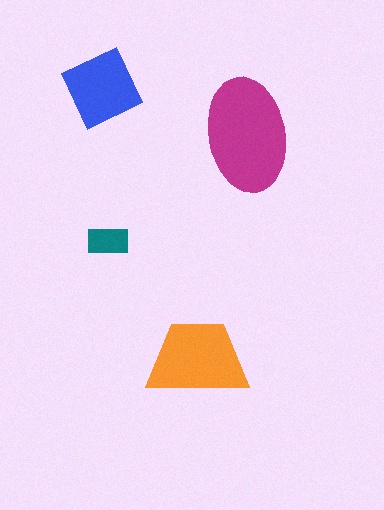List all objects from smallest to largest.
The teal rectangle, the blue square, the orange trapezoid, the magenta ellipse.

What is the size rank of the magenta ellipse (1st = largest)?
1st.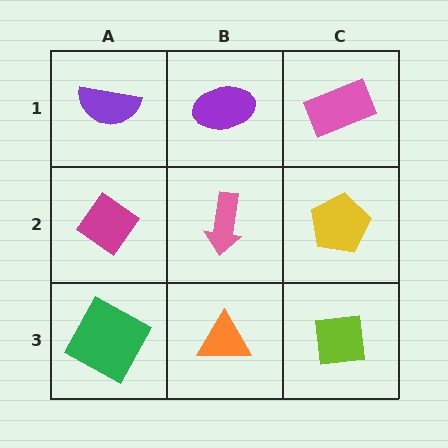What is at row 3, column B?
An orange triangle.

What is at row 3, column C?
A lime square.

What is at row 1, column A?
A purple semicircle.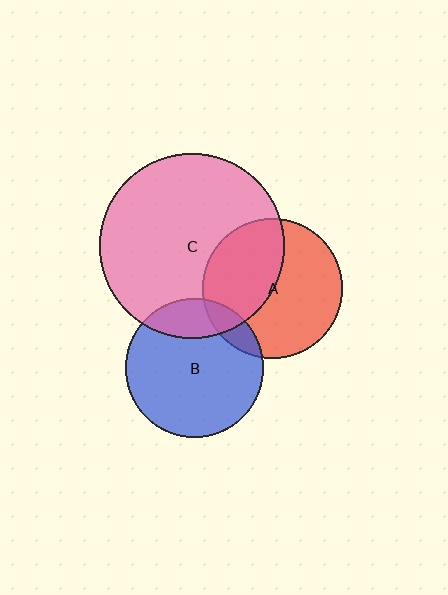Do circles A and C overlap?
Yes.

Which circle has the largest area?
Circle C (pink).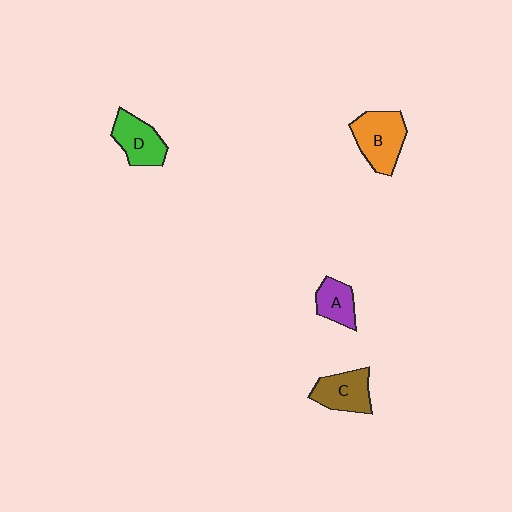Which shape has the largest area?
Shape B (orange).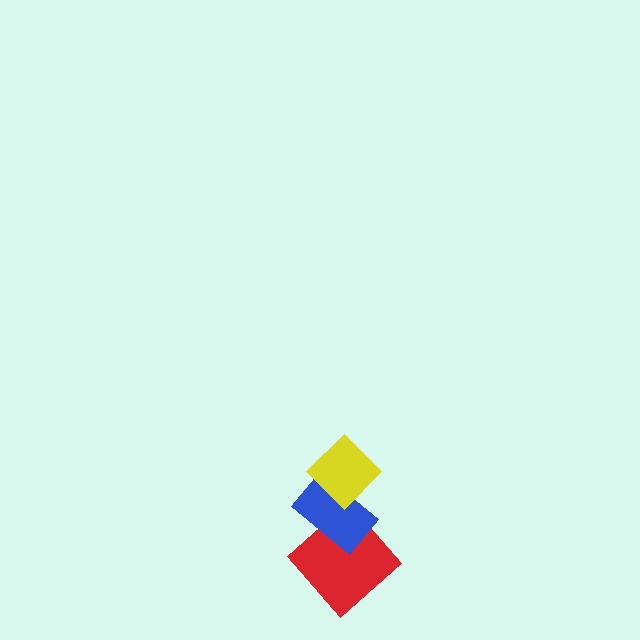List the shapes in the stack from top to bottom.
From top to bottom: the yellow diamond, the blue rectangle, the red diamond.